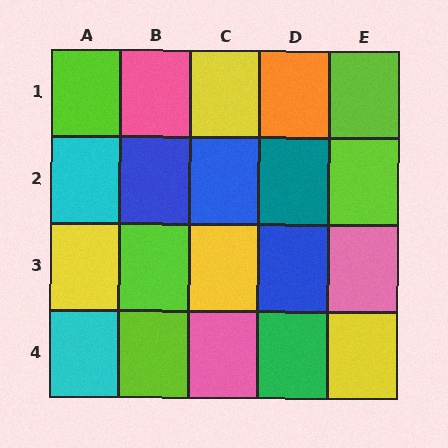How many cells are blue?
3 cells are blue.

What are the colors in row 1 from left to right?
Lime, pink, yellow, orange, lime.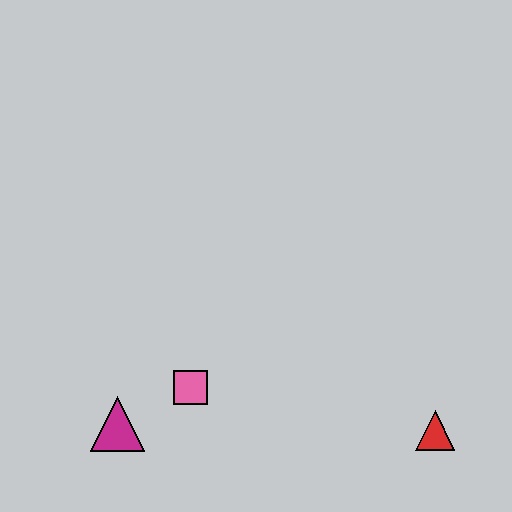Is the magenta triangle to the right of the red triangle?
No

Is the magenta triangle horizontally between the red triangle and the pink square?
No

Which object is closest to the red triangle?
The pink square is closest to the red triangle.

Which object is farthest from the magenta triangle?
The red triangle is farthest from the magenta triangle.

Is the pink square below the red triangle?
No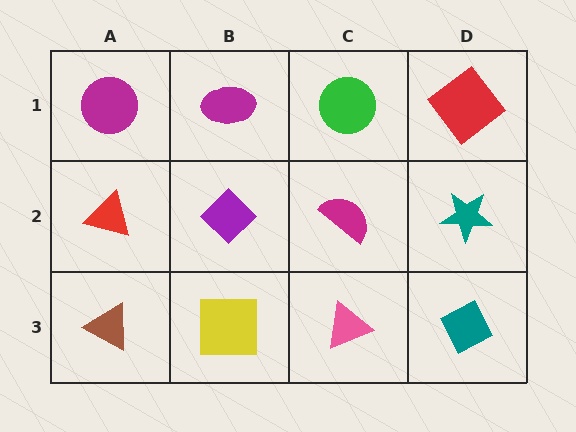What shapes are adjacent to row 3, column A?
A red triangle (row 2, column A), a yellow square (row 3, column B).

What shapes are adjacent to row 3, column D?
A teal star (row 2, column D), a pink triangle (row 3, column C).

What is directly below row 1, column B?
A purple diamond.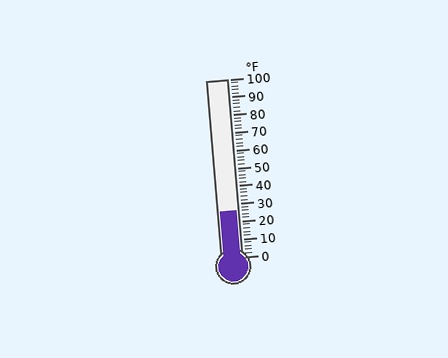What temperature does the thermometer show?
The thermometer shows approximately 26°F.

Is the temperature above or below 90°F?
The temperature is below 90°F.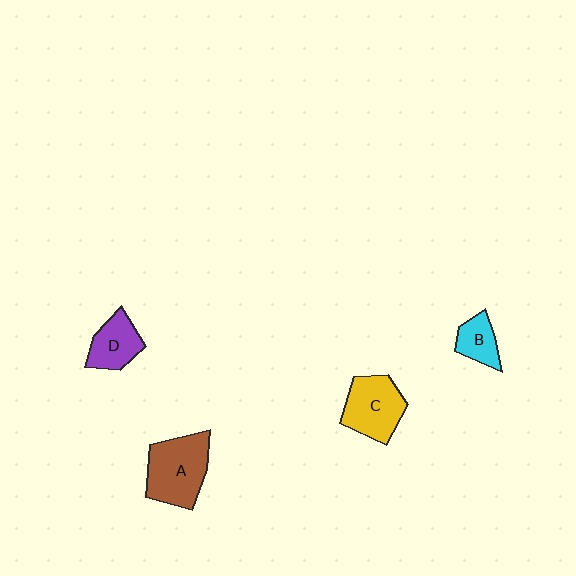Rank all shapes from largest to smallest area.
From largest to smallest: A (brown), C (yellow), D (purple), B (cyan).